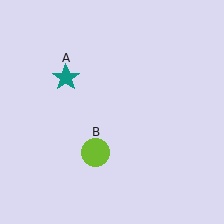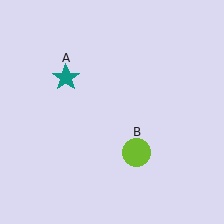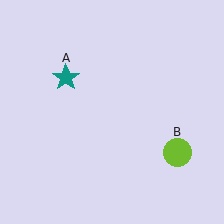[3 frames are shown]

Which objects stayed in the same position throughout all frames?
Teal star (object A) remained stationary.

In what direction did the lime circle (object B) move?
The lime circle (object B) moved right.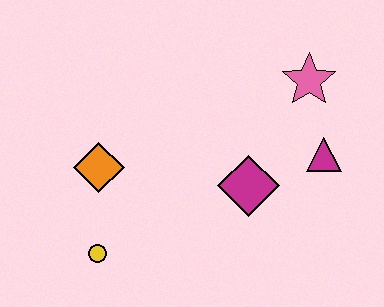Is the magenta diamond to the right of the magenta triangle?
No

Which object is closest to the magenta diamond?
The magenta triangle is closest to the magenta diamond.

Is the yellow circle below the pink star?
Yes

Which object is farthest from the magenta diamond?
The yellow circle is farthest from the magenta diamond.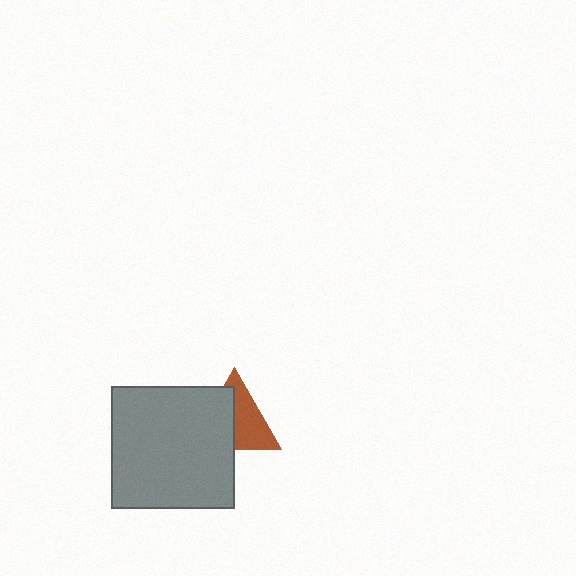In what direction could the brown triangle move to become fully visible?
The brown triangle could move right. That would shift it out from behind the gray square entirely.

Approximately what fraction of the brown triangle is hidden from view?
Roughly 49% of the brown triangle is hidden behind the gray square.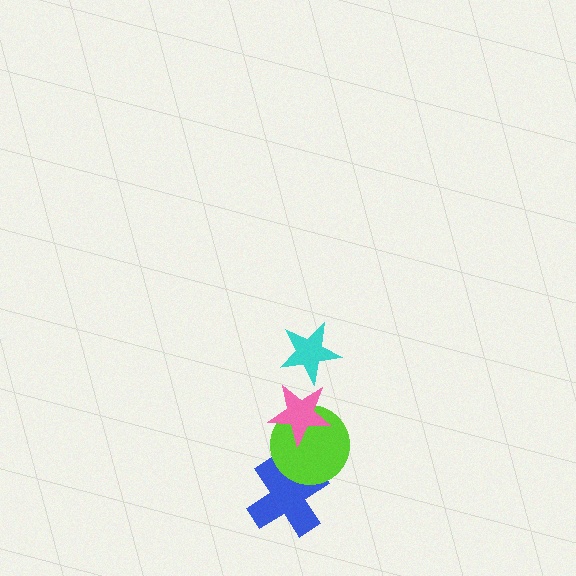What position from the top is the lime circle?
The lime circle is 3rd from the top.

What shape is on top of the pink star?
The cyan star is on top of the pink star.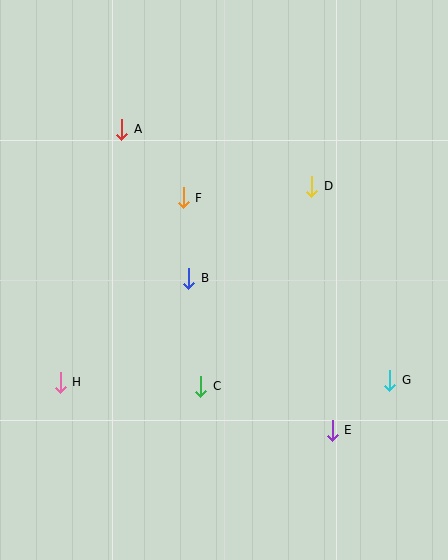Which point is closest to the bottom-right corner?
Point E is closest to the bottom-right corner.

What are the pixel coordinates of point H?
Point H is at (60, 382).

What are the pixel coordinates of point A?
Point A is at (122, 129).